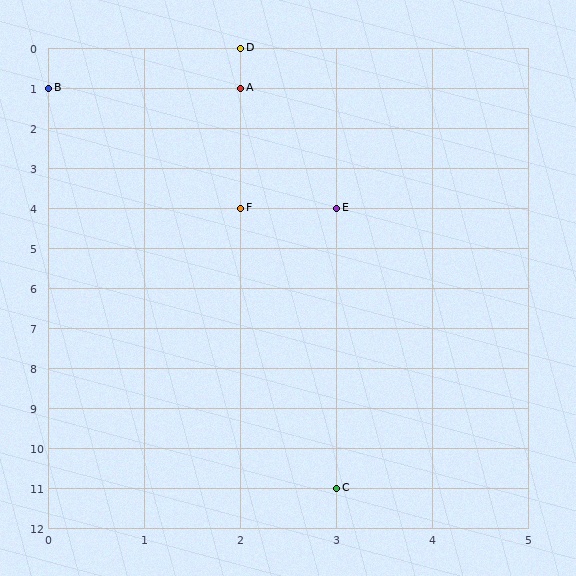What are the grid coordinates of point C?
Point C is at grid coordinates (3, 11).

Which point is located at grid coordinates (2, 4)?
Point F is at (2, 4).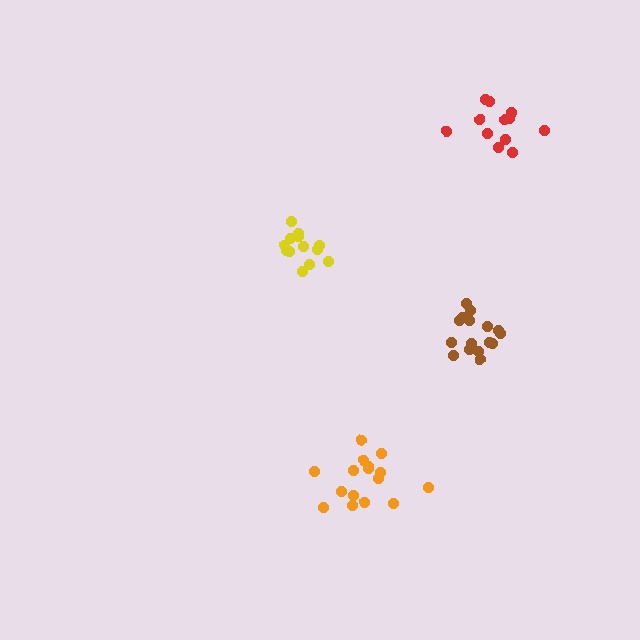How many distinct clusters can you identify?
There are 4 distinct clusters.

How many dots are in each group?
Group 1: 16 dots, Group 2: 12 dots, Group 3: 13 dots, Group 4: 16 dots (57 total).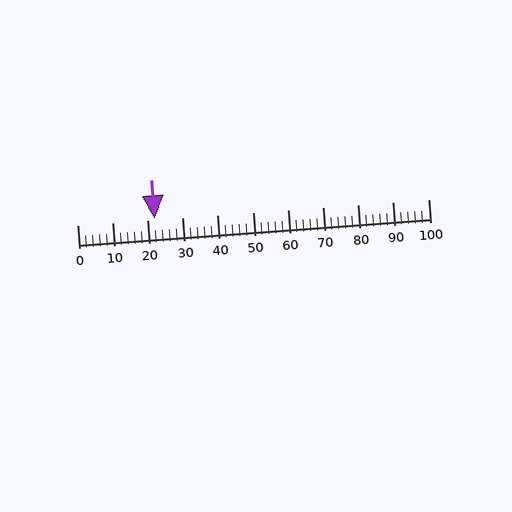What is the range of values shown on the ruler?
The ruler shows values from 0 to 100.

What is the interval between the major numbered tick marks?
The major tick marks are spaced 10 units apart.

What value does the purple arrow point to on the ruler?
The purple arrow points to approximately 22.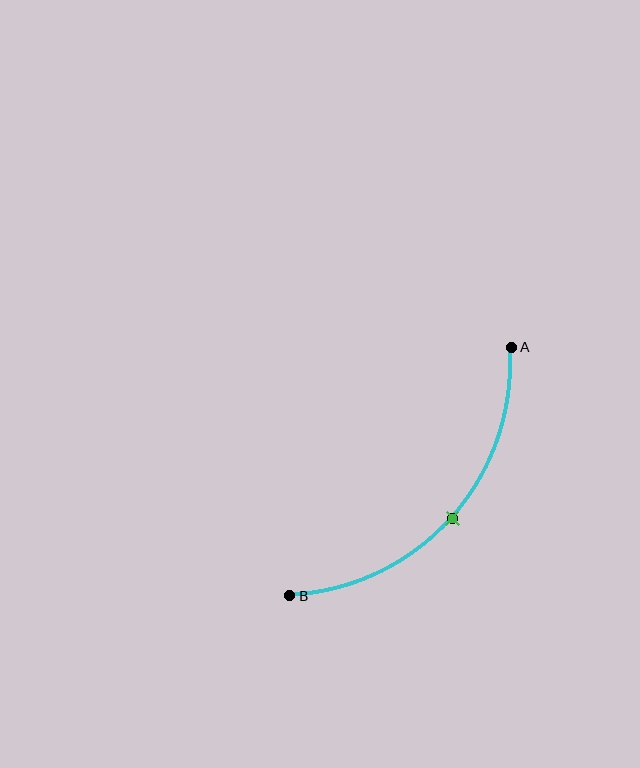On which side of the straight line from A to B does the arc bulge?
The arc bulges below and to the right of the straight line connecting A and B.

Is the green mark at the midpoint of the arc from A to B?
Yes. The green mark lies on the arc at equal arc-length from both A and B — it is the arc midpoint.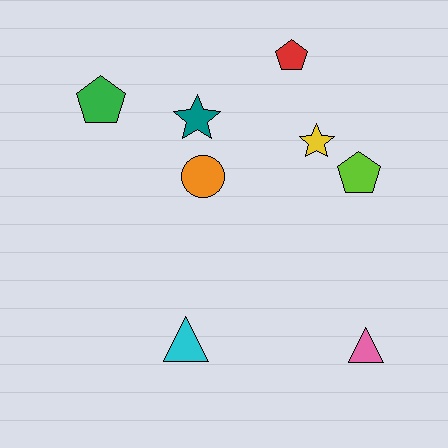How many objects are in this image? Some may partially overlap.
There are 8 objects.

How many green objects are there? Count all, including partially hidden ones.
There is 1 green object.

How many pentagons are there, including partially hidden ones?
There are 3 pentagons.